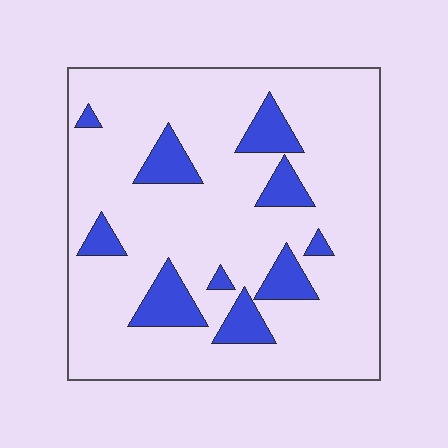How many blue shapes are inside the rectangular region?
10.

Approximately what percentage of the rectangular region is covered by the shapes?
Approximately 15%.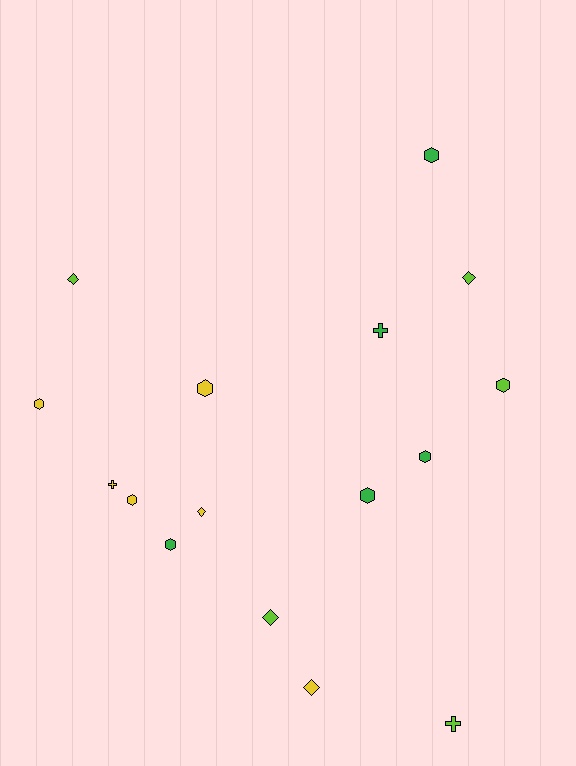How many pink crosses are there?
There are no pink crosses.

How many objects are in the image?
There are 16 objects.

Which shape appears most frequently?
Hexagon, with 8 objects.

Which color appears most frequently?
Yellow, with 6 objects.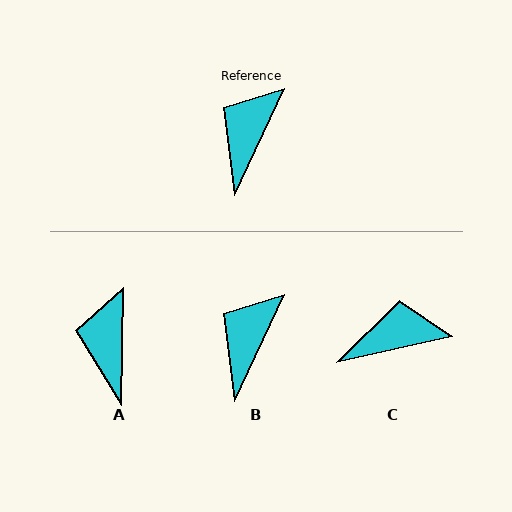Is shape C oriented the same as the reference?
No, it is off by about 52 degrees.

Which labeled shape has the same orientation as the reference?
B.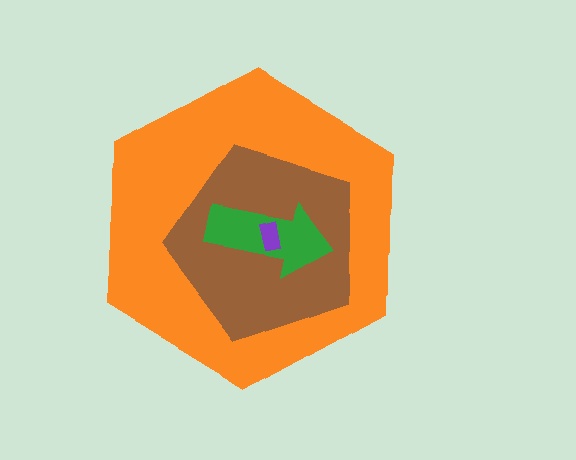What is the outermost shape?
The orange hexagon.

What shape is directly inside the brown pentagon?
The green arrow.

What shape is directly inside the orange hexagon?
The brown pentagon.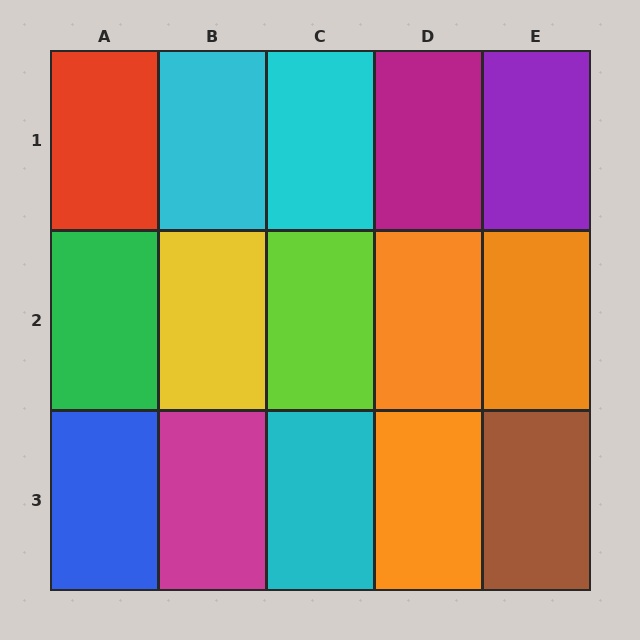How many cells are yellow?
1 cell is yellow.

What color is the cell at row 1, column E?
Purple.